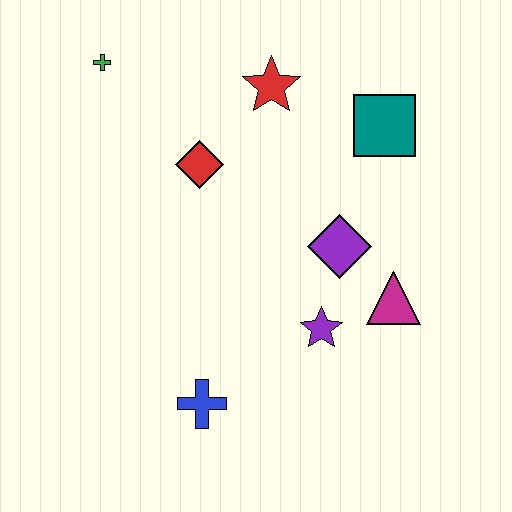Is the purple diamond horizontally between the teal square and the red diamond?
Yes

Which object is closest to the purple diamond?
The magenta triangle is closest to the purple diamond.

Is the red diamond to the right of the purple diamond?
No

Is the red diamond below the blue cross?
No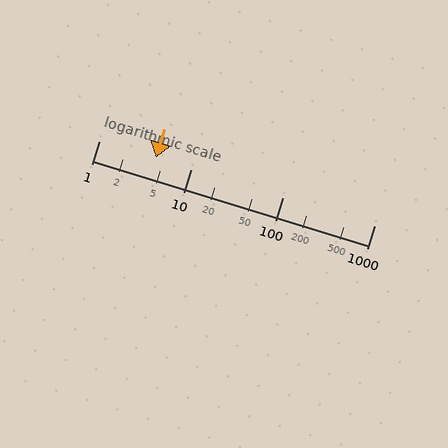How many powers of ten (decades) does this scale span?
The scale spans 3 decades, from 1 to 1000.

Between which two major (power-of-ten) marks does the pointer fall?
The pointer is between 1 and 10.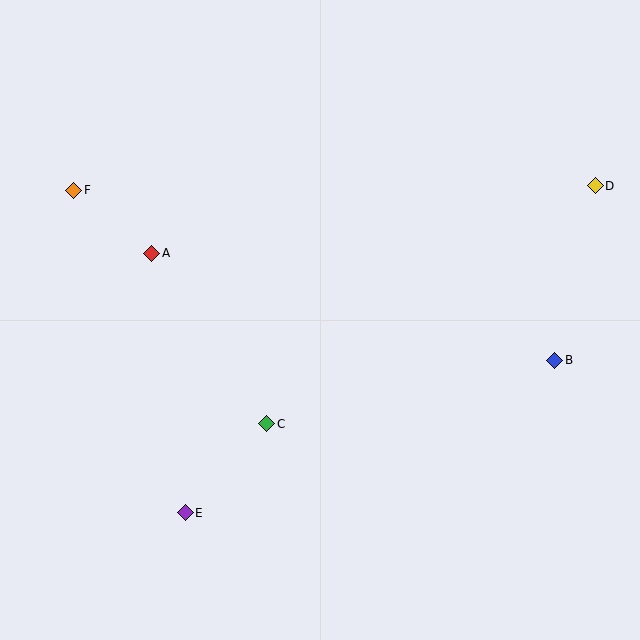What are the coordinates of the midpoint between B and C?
The midpoint between B and C is at (411, 392).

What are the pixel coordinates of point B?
Point B is at (555, 360).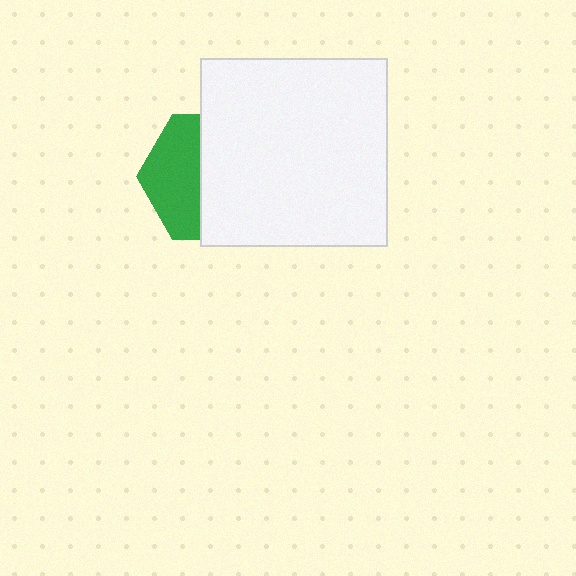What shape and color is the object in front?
The object in front is a white square.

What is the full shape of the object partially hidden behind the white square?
The partially hidden object is a green hexagon.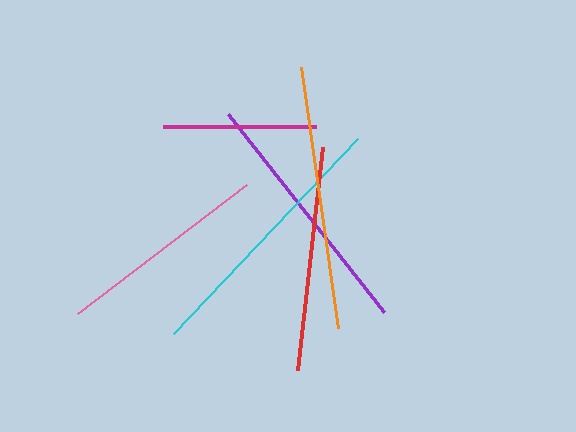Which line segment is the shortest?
The magenta line is the shortest at approximately 153 pixels.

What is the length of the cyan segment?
The cyan segment is approximately 268 pixels long.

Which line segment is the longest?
The cyan line is the longest at approximately 268 pixels.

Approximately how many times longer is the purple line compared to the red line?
The purple line is approximately 1.1 times the length of the red line.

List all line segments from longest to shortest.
From longest to shortest: cyan, orange, purple, red, pink, magenta.